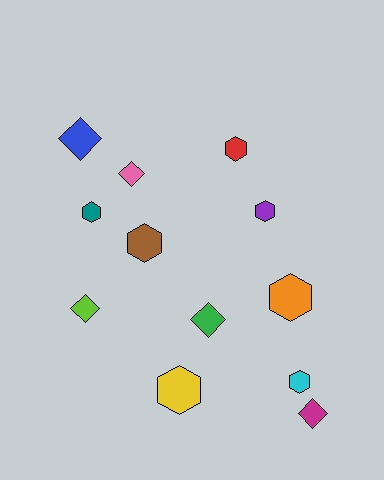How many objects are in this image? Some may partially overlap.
There are 12 objects.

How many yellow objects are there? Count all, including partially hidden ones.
There is 1 yellow object.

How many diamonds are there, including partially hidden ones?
There are 5 diamonds.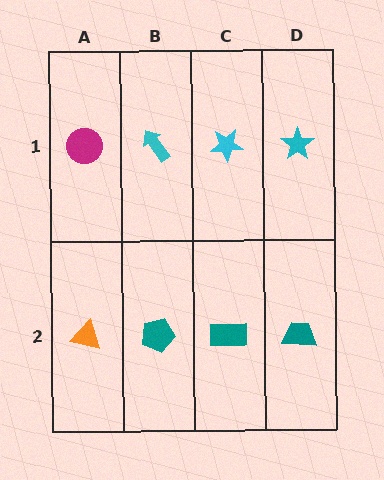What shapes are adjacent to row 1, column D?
A teal trapezoid (row 2, column D), a cyan star (row 1, column C).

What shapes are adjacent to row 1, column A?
An orange triangle (row 2, column A), a cyan arrow (row 1, column B).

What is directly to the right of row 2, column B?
A teal rectangle.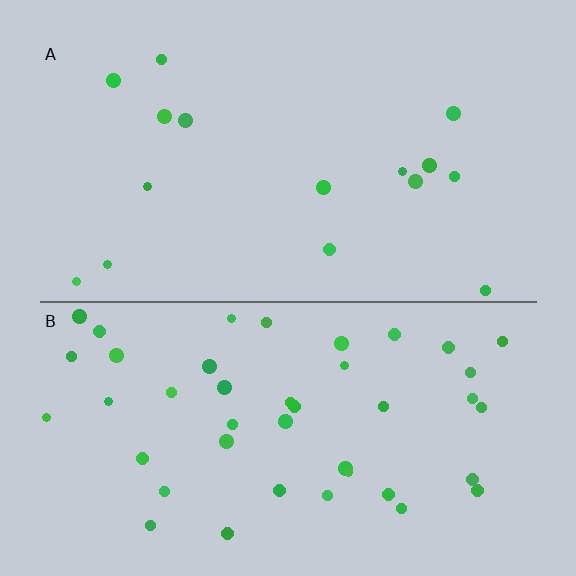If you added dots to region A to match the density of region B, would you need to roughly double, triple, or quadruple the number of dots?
Approximately triple.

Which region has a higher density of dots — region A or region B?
B (the bottom).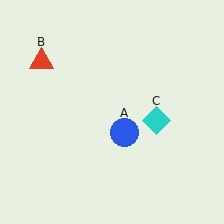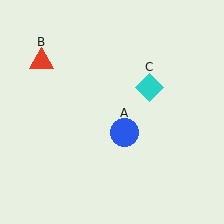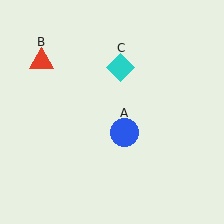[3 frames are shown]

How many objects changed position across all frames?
1 object changed position: cyan diamond (object C).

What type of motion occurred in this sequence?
The cyan diamond (object C) rotated counterclockwise around the center of the scene.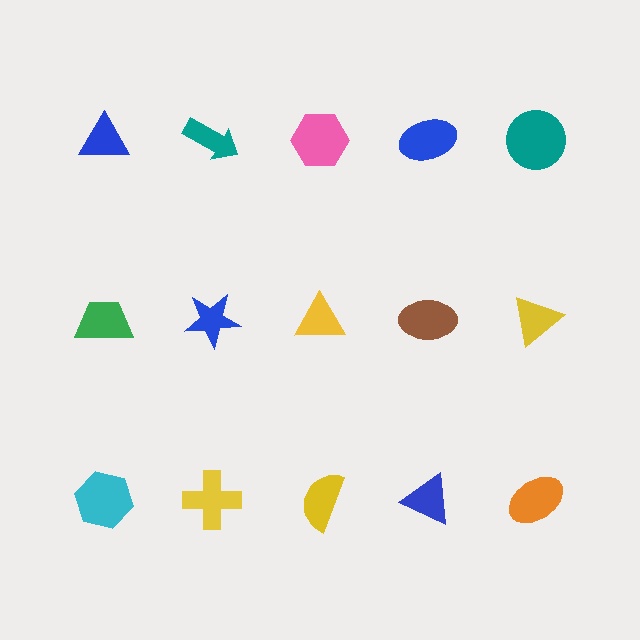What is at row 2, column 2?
A blue star.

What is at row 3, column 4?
A blue triangle.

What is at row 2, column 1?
A green trapezoid.